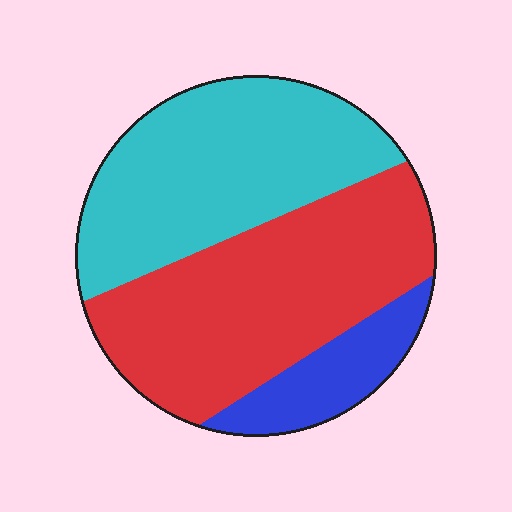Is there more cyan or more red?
Red.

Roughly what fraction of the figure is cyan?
Cyan takes up between a quarter and a half of the figure.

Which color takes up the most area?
Red, at roughly 45%.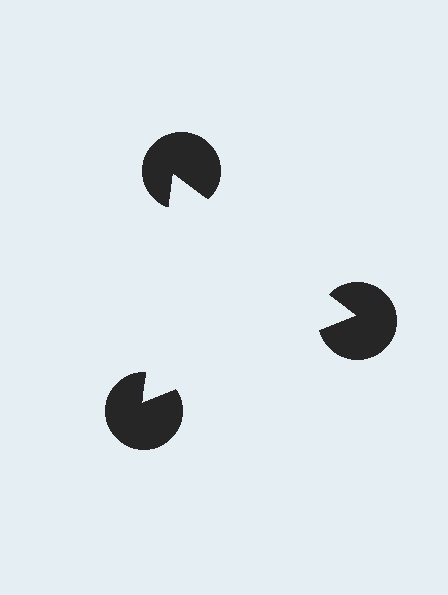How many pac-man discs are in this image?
There are 3 — one at each vertex of the illusory triangle.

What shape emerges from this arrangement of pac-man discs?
An illusory triangle — its edges are inferred from the aligned wedge cuts in the pac-man discs, not physically drawn.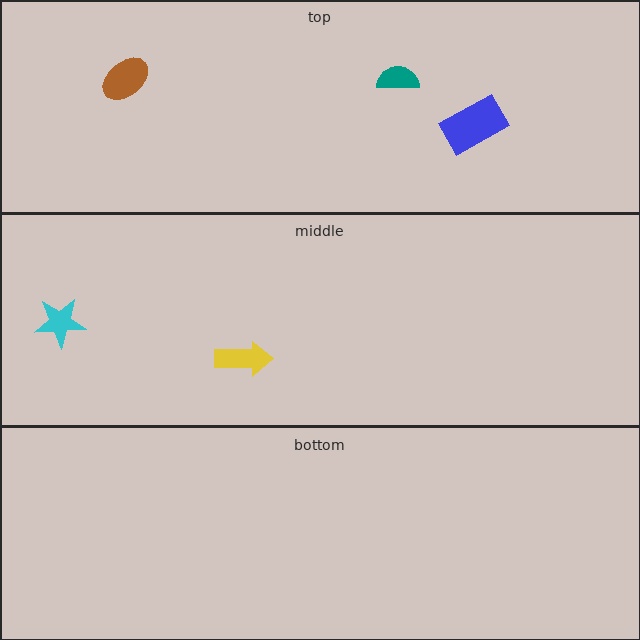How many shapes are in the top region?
3.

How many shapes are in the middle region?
2.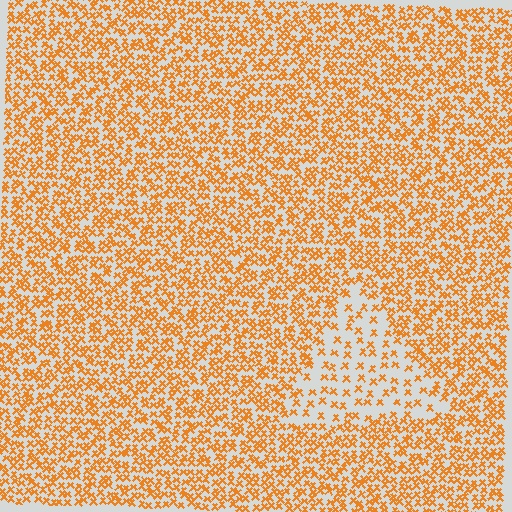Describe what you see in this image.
The image contains small orange elements arranged at two different densities. A triangle-shaped region is visible where the elements are less densely packed than the surrounding area.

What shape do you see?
I see a triangle.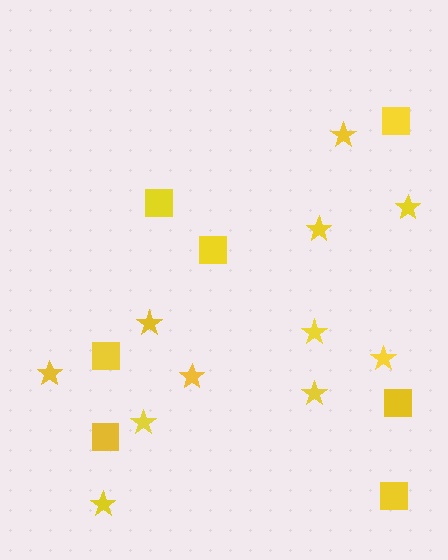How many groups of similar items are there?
There are 2 groups: one group of squares (7) and one group of stars (11).